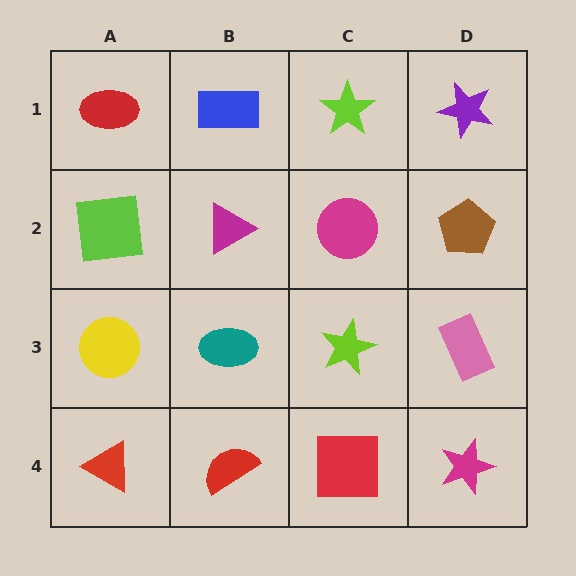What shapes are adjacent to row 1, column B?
A magenta triangle (row 2, column B), a red ellipse (row 1, column A), a lime star (row 1, column C).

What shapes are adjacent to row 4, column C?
A lime star (row 3, column C), a red semicircle (row 4, column B), a magenta star (row 4, column D).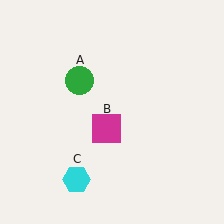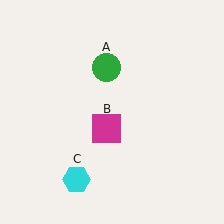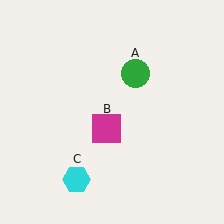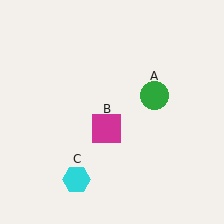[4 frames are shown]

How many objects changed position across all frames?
1 object changed position: green circle (object A).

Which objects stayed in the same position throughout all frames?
Magenta square (object B) and cyan hexagon (object C) remained stationary.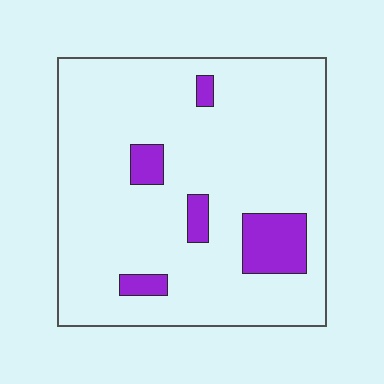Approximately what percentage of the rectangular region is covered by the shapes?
Approximately 10%.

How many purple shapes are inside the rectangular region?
5.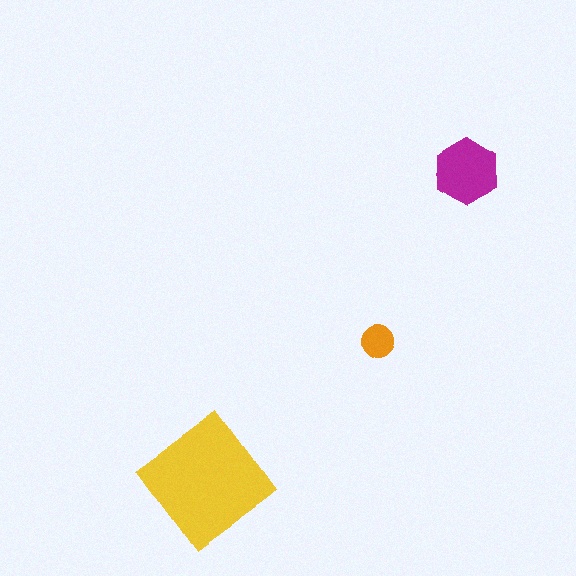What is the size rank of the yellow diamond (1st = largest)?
1st.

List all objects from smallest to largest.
The orange circle, the magenta hexagon, the yellow diamond.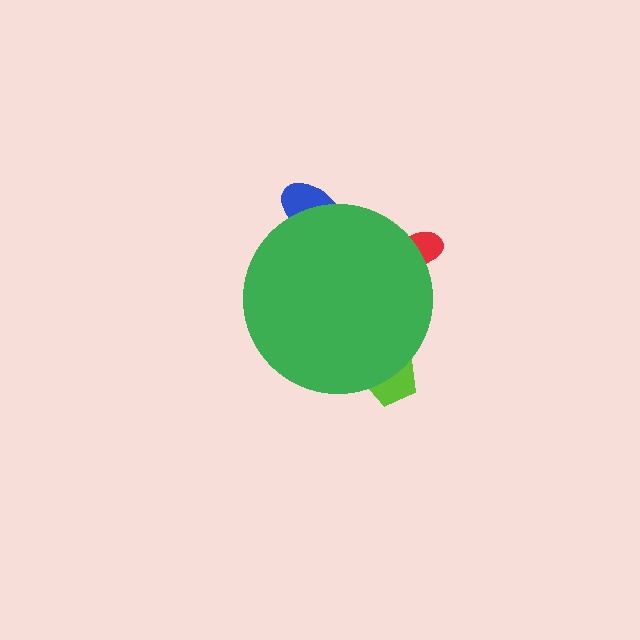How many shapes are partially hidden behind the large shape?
3 shapes are partially hidden.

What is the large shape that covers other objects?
A green circle.